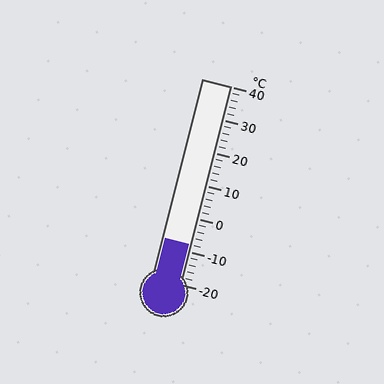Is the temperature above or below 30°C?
The temperature is below 30°C.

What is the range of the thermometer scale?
The thermometer scale ranges from -20°C to 40°C.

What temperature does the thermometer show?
The thermometer shows approximately -8°C.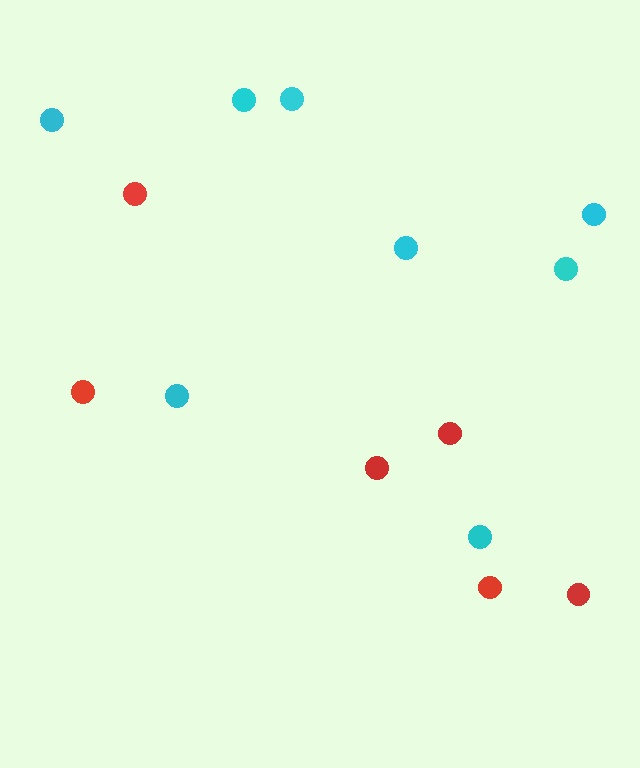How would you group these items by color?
There are 2 groups: one group of cyan circles (8) and one group of red circles (6).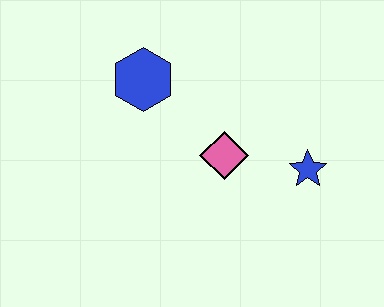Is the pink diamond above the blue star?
Yes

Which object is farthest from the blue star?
The blue hexagon is farthest from the blue star.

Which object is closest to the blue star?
The pink diamond is closest to the blue star.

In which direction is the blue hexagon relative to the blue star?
The blue hexagon is to the left of the blue star.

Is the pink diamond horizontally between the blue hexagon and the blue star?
Yes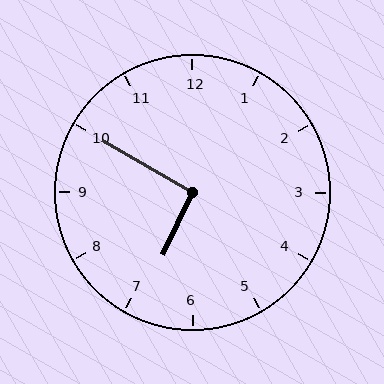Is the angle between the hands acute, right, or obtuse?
It is right.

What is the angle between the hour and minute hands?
Approximately 95 degrees.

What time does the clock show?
6:50.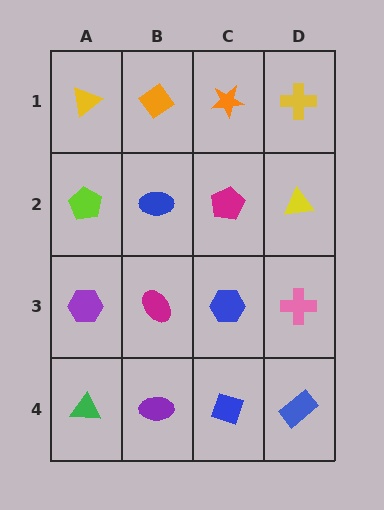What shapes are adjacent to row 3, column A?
A lime pentagon (row 2, column A), a green triangle (row 4, column A), a magenta ellipse (row 3, column B).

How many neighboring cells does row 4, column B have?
3.